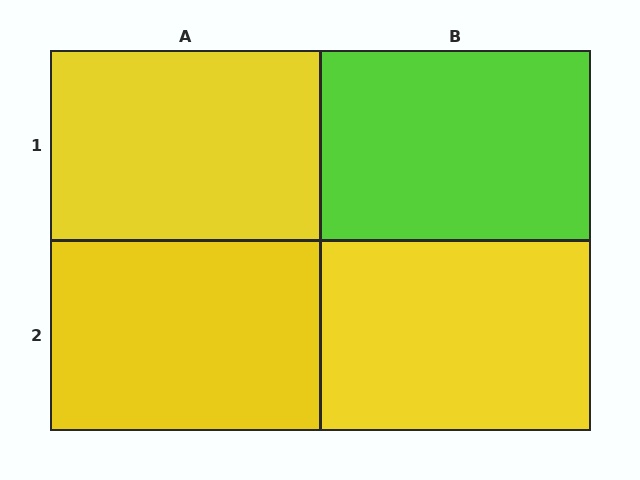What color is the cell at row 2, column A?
Yellow.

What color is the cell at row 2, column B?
Yellow.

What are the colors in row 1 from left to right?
Yellow, lime.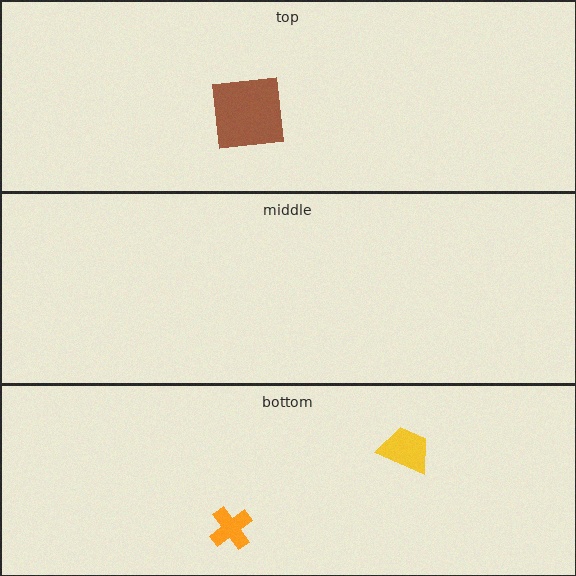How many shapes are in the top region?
1.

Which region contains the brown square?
The top region.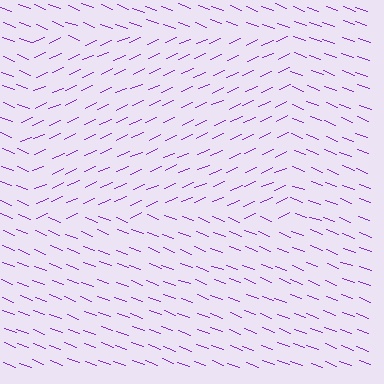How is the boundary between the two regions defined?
The boundary is defined purely by a change in line orientation (approximately 45 degrees difference). All lines are the same color and thickness.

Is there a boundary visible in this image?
Yes, there is a texture boundary formed by a change in line orientation.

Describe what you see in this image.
The image is filled with small purple line segments. A rectangle region in the image has lines oriented differently from the surrounding lines, creating a visible texture boundary.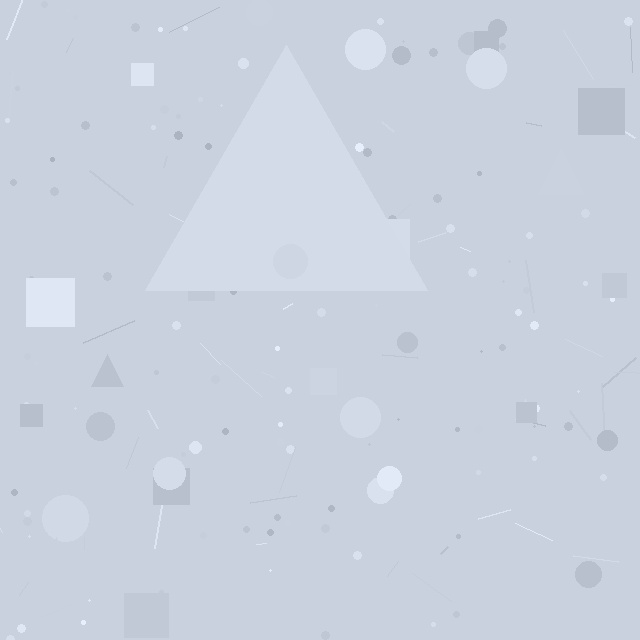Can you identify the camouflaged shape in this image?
The camouflaged shape is a triangle.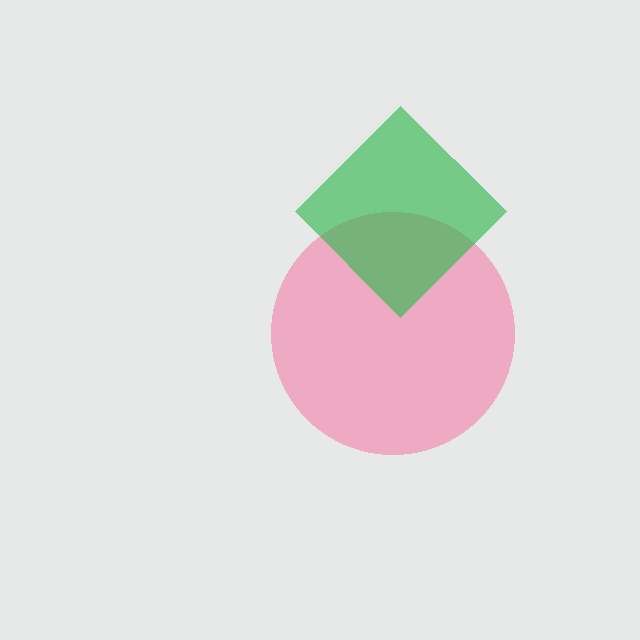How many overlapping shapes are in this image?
There are 2 overlapping shapes in the image.